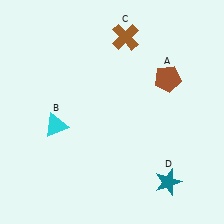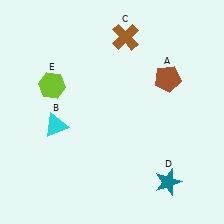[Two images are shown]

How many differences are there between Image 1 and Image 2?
There is 1 difference between the two images.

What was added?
A lime hexagon (E) was added in Image 2.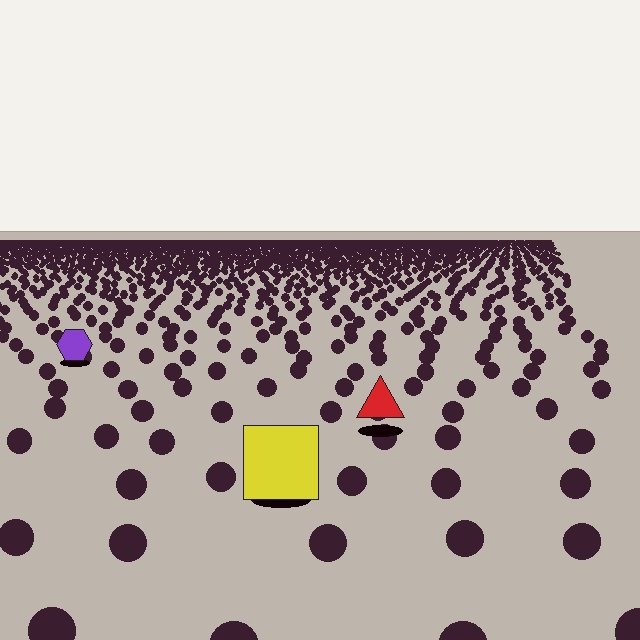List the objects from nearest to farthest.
From nearest to farthest: the yellow square, the red triangle, the purple hexagon.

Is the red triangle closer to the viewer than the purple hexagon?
Yes. The red triangle is closer — you can tell from the texture gradient: the ground texture is coarser near it.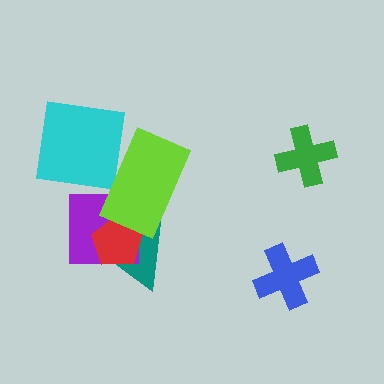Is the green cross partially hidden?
No, no other shape covers it.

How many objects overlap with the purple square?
3 objects overlap with the purple square.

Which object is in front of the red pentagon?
The lime rectangle is in front of the red pentagon.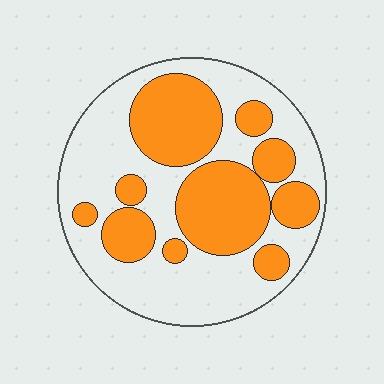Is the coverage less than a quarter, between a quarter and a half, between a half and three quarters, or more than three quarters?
Between a quarter and a half.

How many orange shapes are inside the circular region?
10.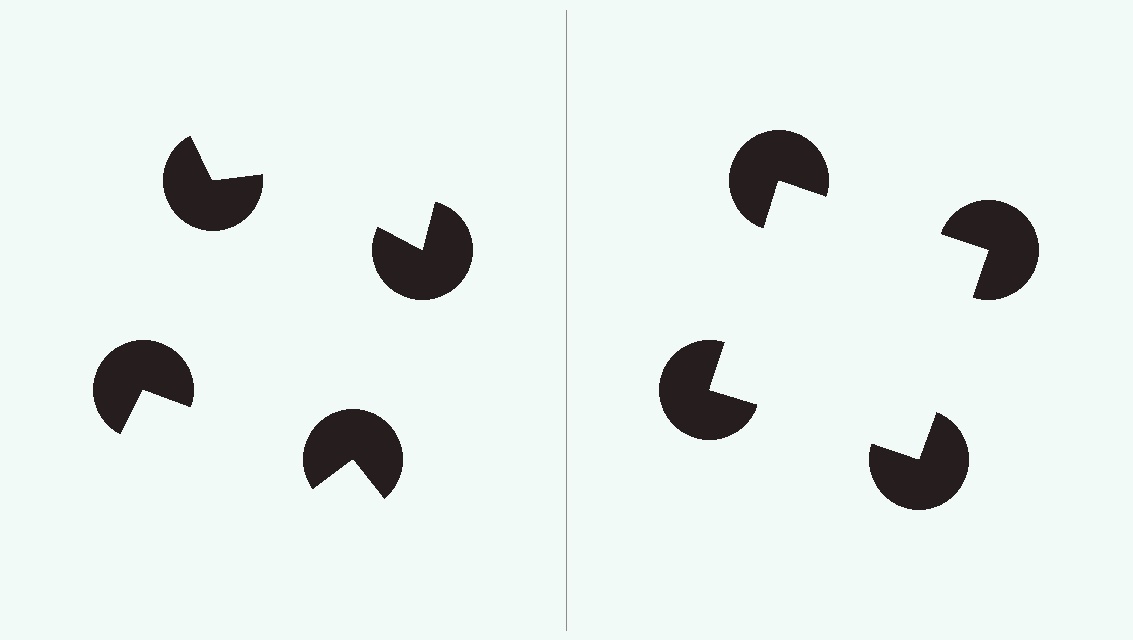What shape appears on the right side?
An illusory square.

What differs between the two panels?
The pac-man discs are positioned identically on both sides; only the wedge orientations differ. On the right they align to a square; on the left they are misaligned.